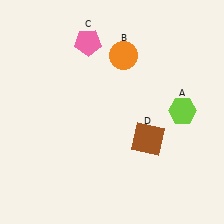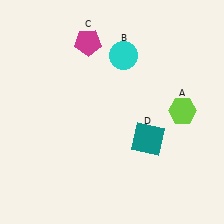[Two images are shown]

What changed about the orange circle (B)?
In Image 1, B is orange. In Image 2, it changed to cyan.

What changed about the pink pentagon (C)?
In Image 1, C is pink. In Image 2, it changed to magenta.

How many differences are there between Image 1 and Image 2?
There are 3 differences between the two images.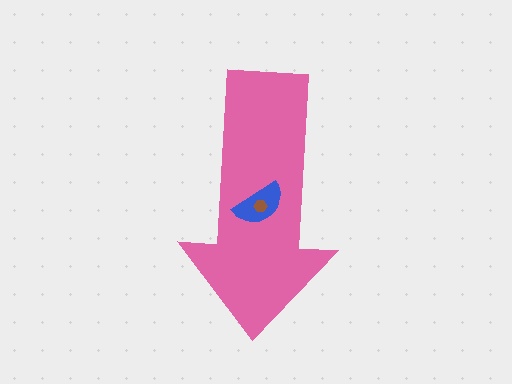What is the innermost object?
The brown hexagon.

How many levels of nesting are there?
3.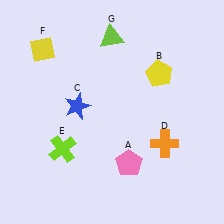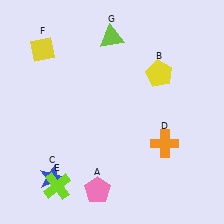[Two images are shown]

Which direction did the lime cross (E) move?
The lime cross (E) moved down.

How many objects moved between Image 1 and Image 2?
3 objects moved between the two images.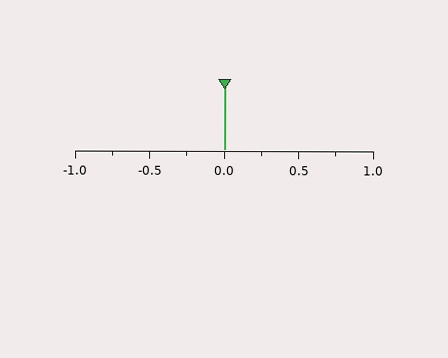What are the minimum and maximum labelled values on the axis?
The axis runs from -1.0 to 1.0.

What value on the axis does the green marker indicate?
The marker indicates approximately 0.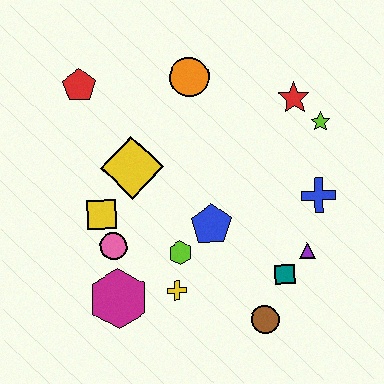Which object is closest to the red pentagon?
The yellow diamond is closest to the red pentagon.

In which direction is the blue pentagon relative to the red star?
The blue pentagon is below the red star.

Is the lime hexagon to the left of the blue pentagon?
Yes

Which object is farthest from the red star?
The magenta hexagon is farthest from the red star.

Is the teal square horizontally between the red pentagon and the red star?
Yes